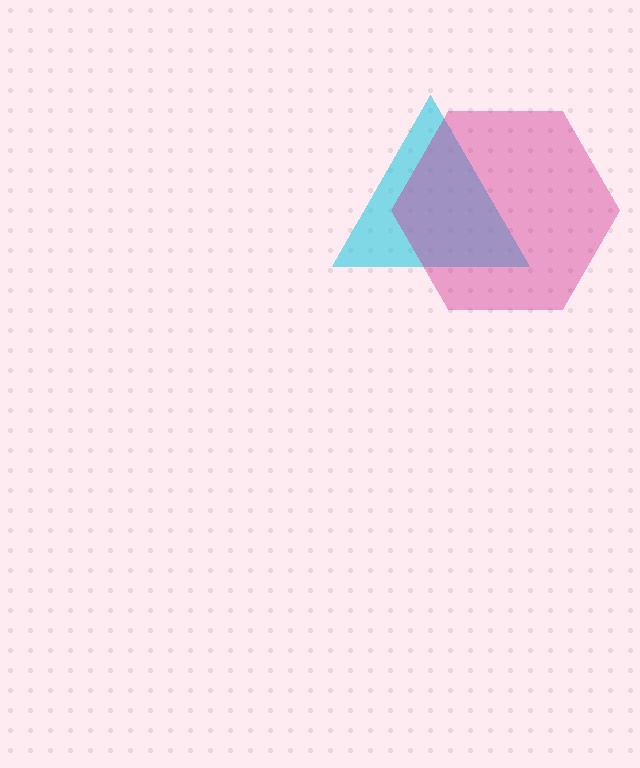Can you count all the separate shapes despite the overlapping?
Yes, there are 2 separate shapes.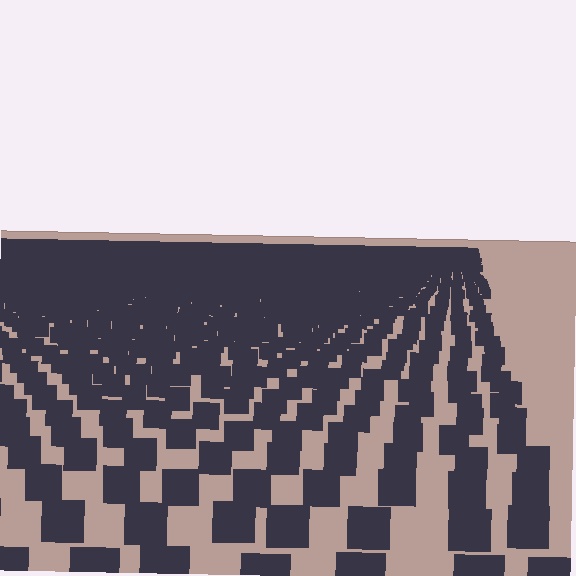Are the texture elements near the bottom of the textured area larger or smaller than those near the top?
Larger. Near the bottom, elements are closer to the viewer and appear at a bigger on-screen size.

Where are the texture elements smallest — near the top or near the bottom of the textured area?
Near the top.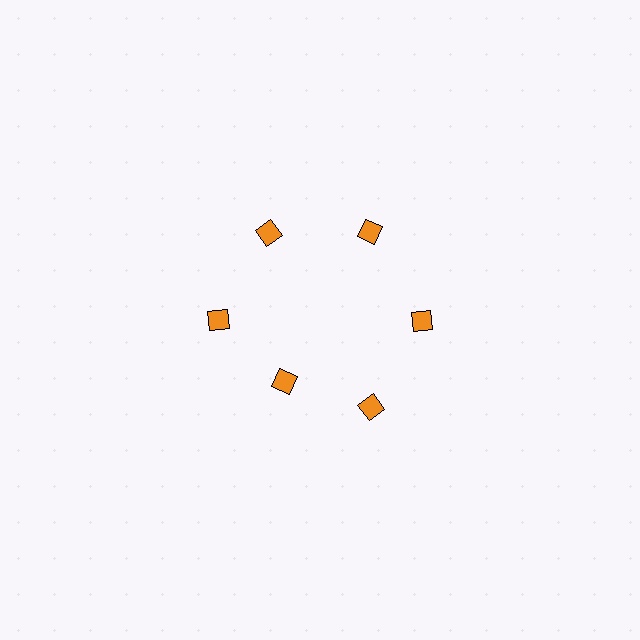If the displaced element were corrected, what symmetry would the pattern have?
It would have 6-fold rotational symmetry — the pattern would map onto itself every 60 degrees.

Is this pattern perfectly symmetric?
No. The 6 orange squares are arranged in a ring, but one element near the 7 o'clock position is pulled inward toward the center, breaking the 6-fold rotational symmetry.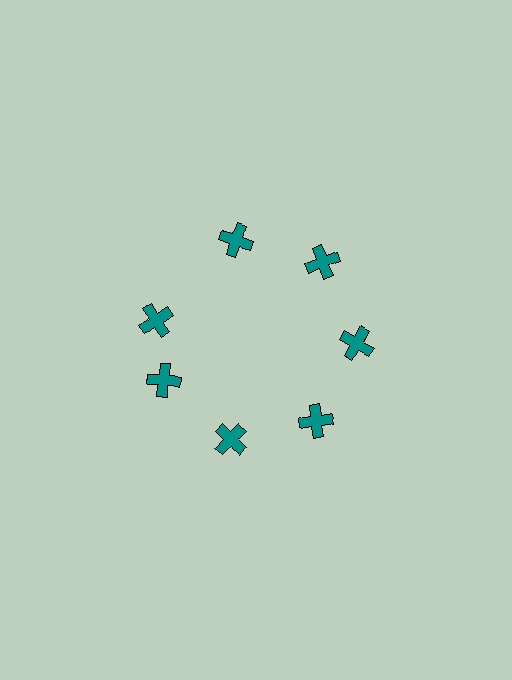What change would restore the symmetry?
The symmetry would be restored by rotating it back into even spacing with its neighbors so that all 7 crosses sit at equal angles and equal distance from the center.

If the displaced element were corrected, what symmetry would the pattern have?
It would have 7-fold rotational symmetry — the pattern would map onto itself every 51 degrees.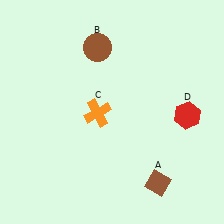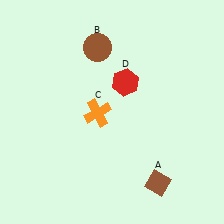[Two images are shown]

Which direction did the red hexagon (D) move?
The red hexagon (D) moved left.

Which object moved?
The red hexagon (D) moved left.